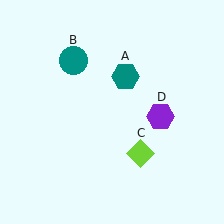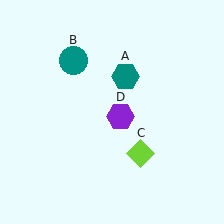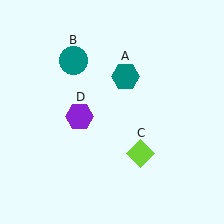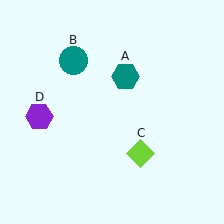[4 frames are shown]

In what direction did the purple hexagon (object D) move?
The purple hexagon (object D) moved left.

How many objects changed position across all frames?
1 object changed position: purple hexagon (object D).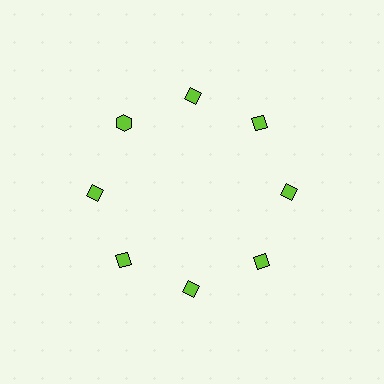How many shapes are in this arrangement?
There are 8 shapes arranged in a ring pattern.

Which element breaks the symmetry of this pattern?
The lime hexagon at roughly the 10 o'clock position breaks the symmetry. All other shapes are lime diamonds.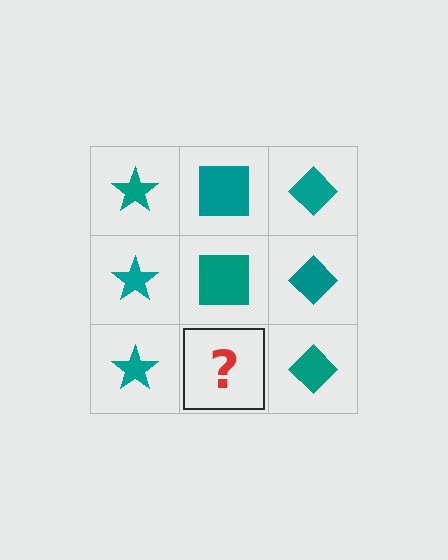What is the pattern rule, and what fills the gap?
The rule is that each column has a consistent shape. The gap should be filled with a teal square.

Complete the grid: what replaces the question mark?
The question mark should be replaced with a teal square.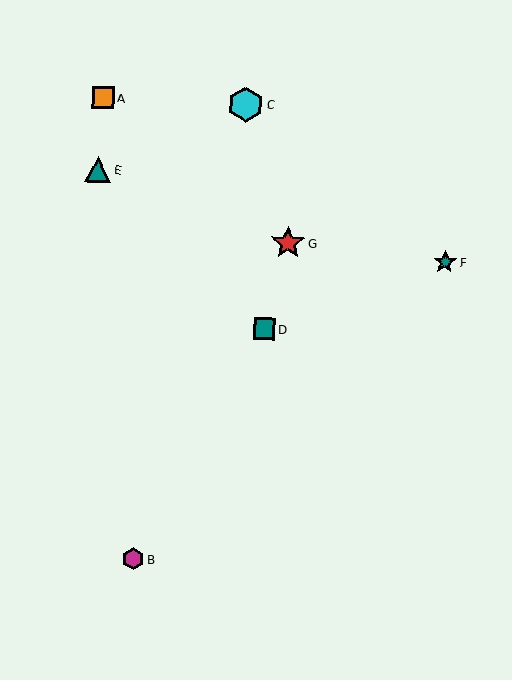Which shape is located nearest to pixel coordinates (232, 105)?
The cyan hexagon (labeled C) at (246, 105) is nearest to that location.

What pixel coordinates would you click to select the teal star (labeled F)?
Click at (445, 262) to select the teal star F.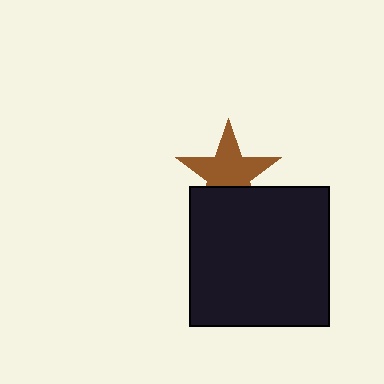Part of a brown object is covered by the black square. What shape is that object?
It is a star.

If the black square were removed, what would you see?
You would see the complete brown star.